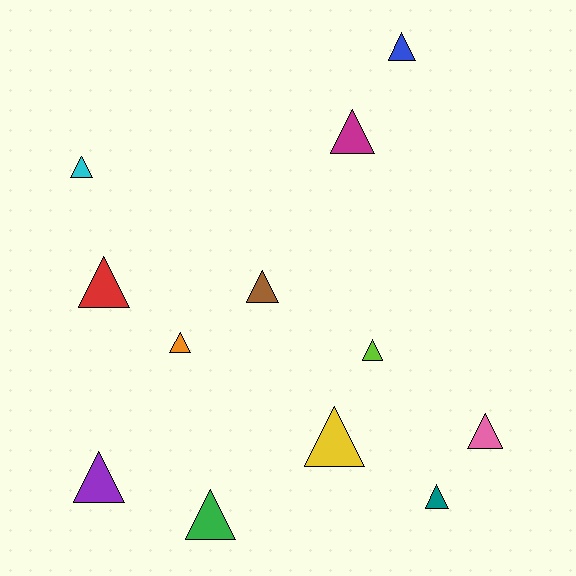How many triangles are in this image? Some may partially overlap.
There are 12 triangles.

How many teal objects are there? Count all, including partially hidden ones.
There is 1 teal object.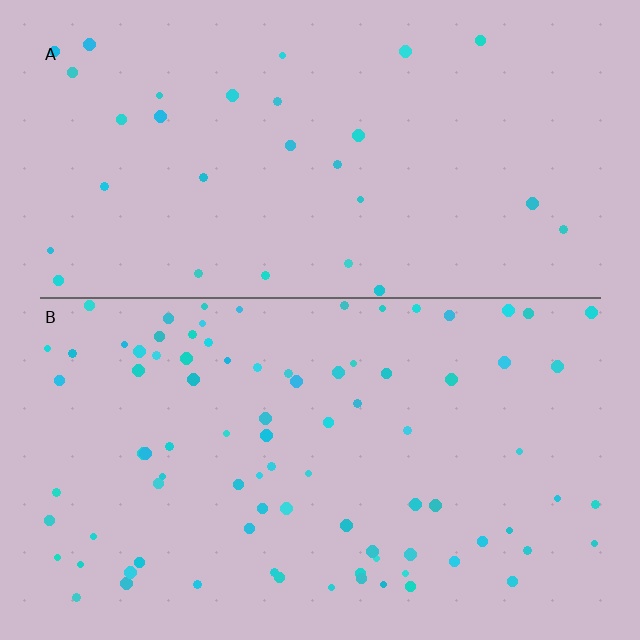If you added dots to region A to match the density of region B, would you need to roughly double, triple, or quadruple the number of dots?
Approximately triple.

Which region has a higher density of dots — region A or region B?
B (the bottom).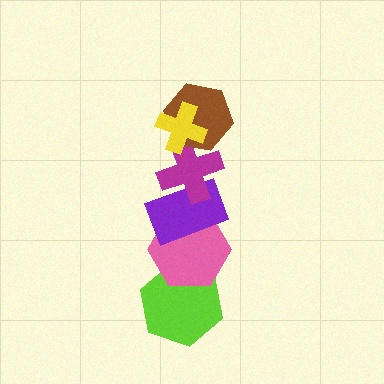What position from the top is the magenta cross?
The magenta cross is 3rd from the top.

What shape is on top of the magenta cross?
The brown hexagon is on top of the magenta cross.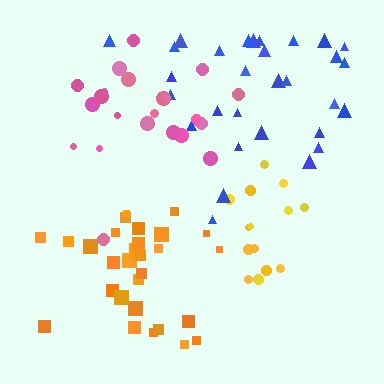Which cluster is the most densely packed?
Orange.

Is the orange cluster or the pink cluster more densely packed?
Orange.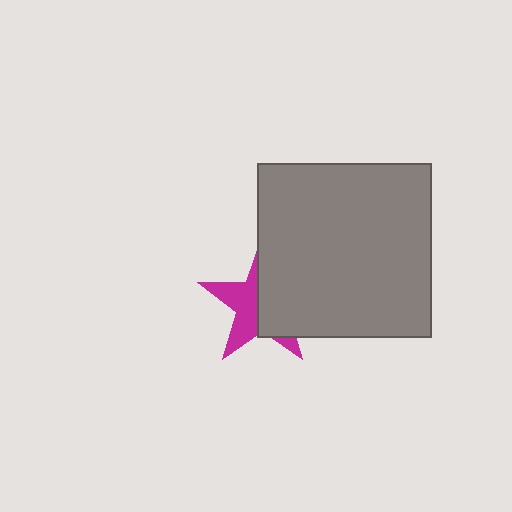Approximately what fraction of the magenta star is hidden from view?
Roughly 53% of the magenta star is hidden behind the gray square.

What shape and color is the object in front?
The object in front is a gray square.